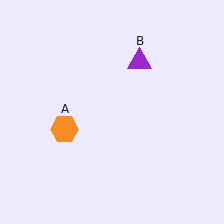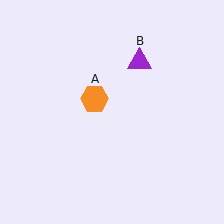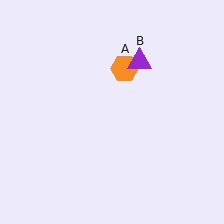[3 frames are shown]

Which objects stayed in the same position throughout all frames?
Purple triangle (object B) remained stationary.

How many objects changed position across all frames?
1 object changed position: orange hexagon (object A).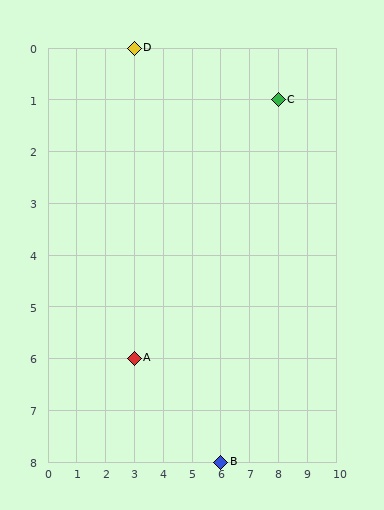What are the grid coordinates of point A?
Point A is at grid coordinates (3, 6).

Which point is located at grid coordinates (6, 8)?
Point B is at (6, 8).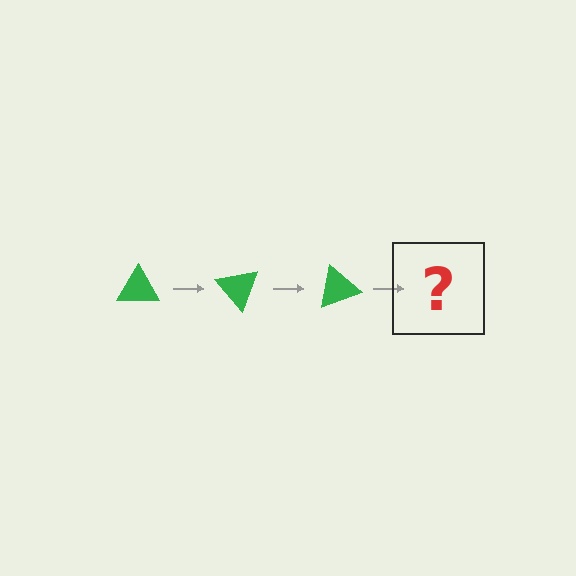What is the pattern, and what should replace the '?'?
The pattern is that the triangle rotates 50 degrees each step. The '?' should be a green triangle rotated 150 degrees.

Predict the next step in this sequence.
The next step is a green triangle rotated 150 degrees.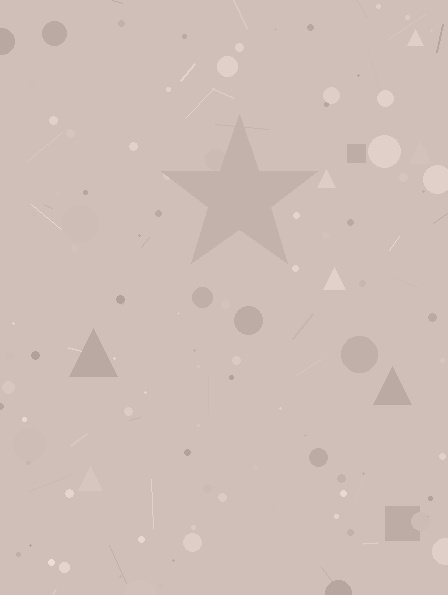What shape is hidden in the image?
A star is hidden in the image.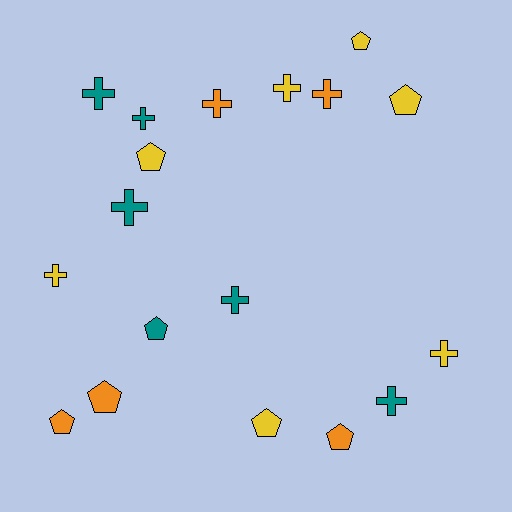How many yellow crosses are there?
There are 3 yellow crosses.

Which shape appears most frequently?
Cross, with 10 objects.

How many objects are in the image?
There are 18 objects.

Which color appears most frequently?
Yellow, with 7 objects.